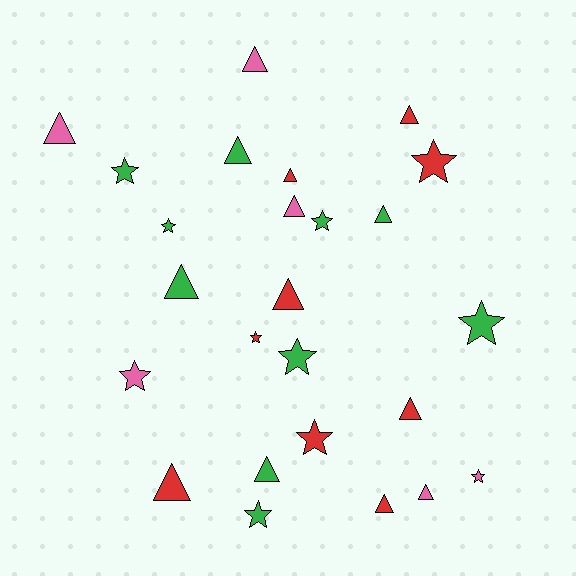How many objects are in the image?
There are 25 objects.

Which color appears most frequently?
Green, with 10 objects.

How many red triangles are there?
There are 6 red triangles.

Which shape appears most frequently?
Triangle, with 14 objects.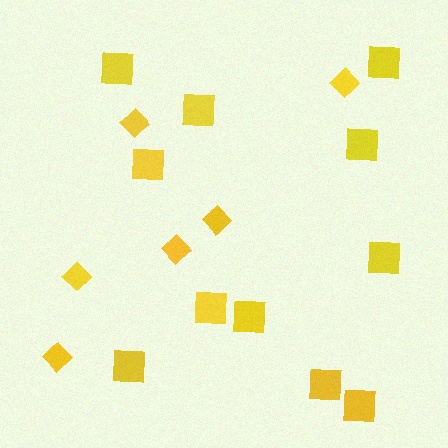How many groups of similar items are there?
There are 2 groups: one group of diamonds (6) and one group of squares (11).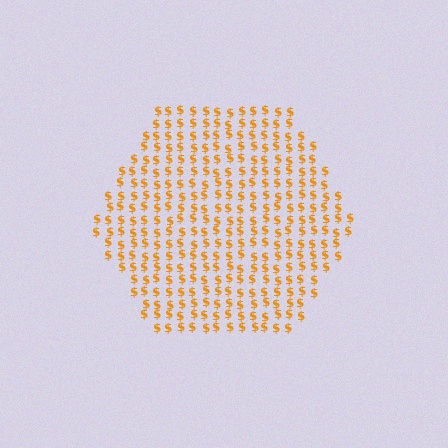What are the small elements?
The small elements are dollar signs.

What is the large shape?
The large shape is a hexagon.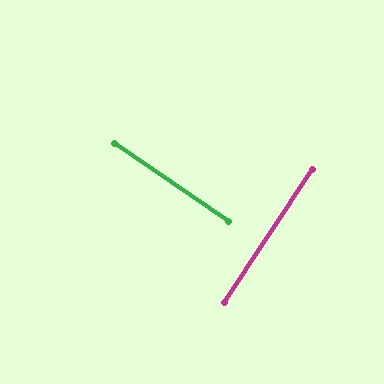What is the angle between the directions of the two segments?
Approximately 89 degrees.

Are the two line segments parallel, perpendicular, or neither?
Perpendicular — they meet at approximately 89°.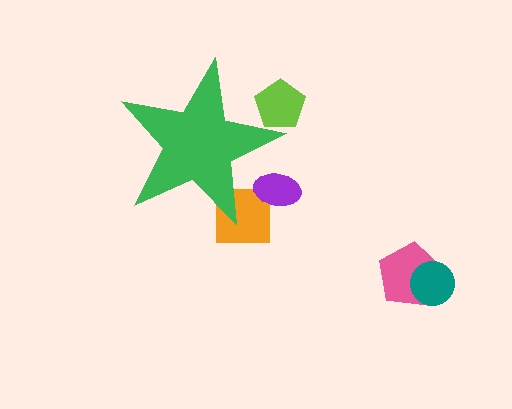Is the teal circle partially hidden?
No, the teal circle is fully visible.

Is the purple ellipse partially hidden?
Yes, the purple ellipse is partially hidden behind the green star.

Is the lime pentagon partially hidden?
Yes, the lime pentagon is partially hidden behind the green star.